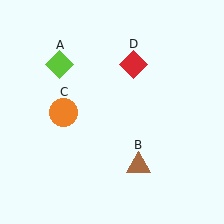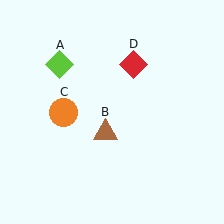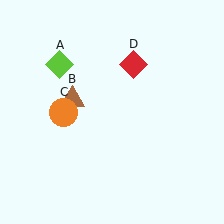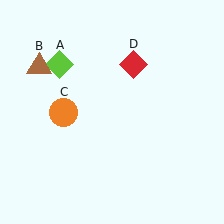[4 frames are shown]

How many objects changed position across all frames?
1 object changed position: brown triangle (object B).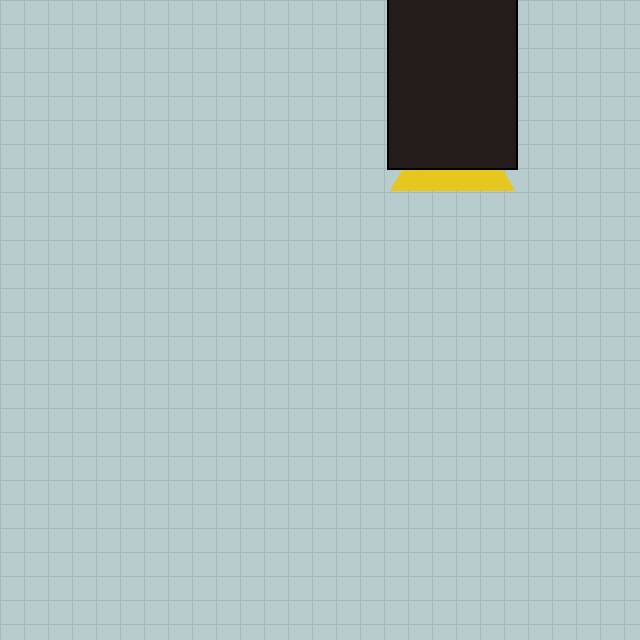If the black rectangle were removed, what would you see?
You would see the complete yellow triangle.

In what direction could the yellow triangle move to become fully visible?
The yellow triangle could move down. That would shift it out from behind the black rectangle entirely.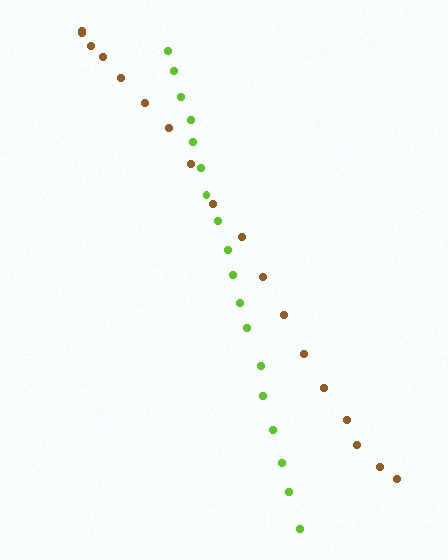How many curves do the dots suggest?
There are 2 distinct paths.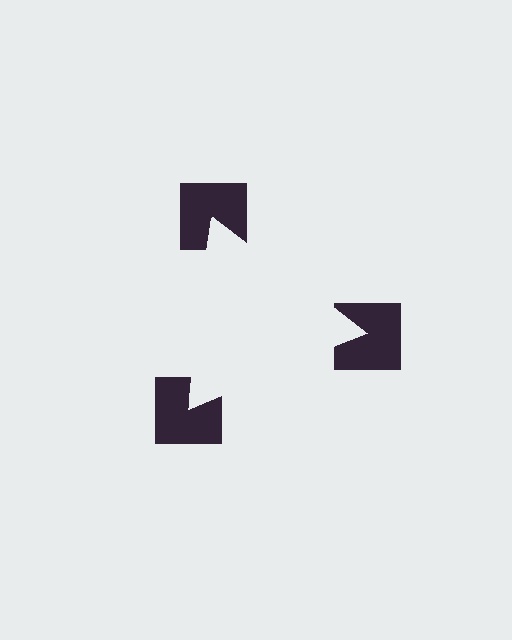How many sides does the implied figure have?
3 sides.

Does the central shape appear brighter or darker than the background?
It typically appears slightly brighter than the background, even though no actual brightness change is drawn.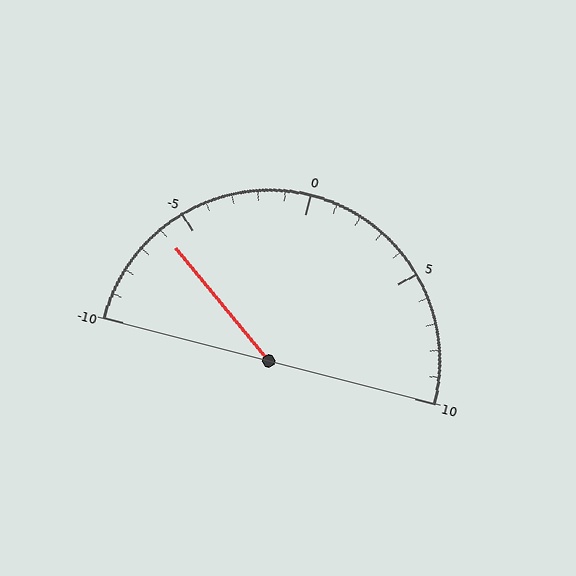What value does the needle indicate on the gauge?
The needle indicates approximately -6.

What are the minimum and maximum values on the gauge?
The gauge ranges from -10 to 10.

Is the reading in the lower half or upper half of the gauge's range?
The reading is in the lower half of the range (-10 to 10).